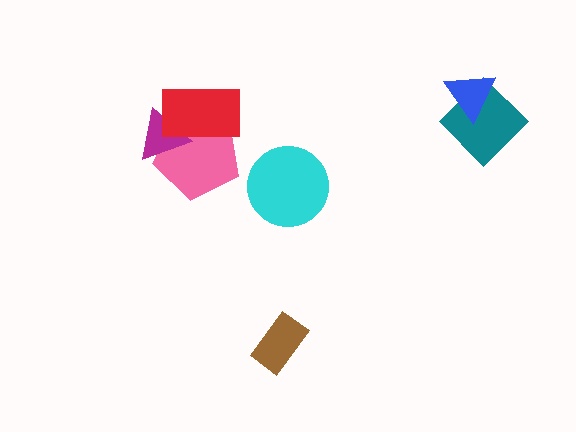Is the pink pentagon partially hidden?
Yes, it is partially covered by another shape.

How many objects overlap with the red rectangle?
2 objects overlap with the red rectangle.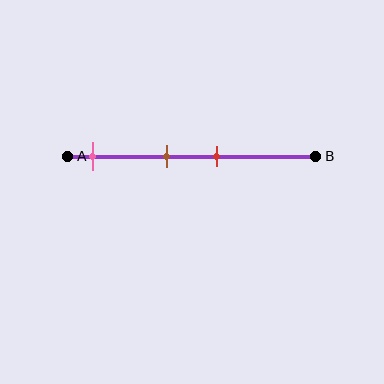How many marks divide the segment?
There are 3 marks dividing the segment.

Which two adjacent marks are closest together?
The brown and red marks are the closest adjacent pair.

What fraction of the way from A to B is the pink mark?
The pink mark is approximately 10% (0.1) of the way from A to B.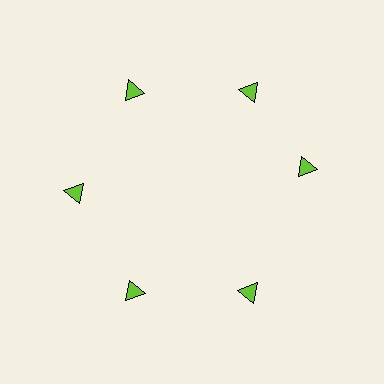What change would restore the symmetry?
The symmetry would be restored by rotating it back into even spacing with its neighbors so that all 6 triangles sit at equal angles and equal distance from the center.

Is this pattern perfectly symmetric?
No. The 6 lime triangles are arranged in a ring, but one element near the 3 o'clock position is rotated out of alignment along the ring, breaking the 6-fold rotational symmetry.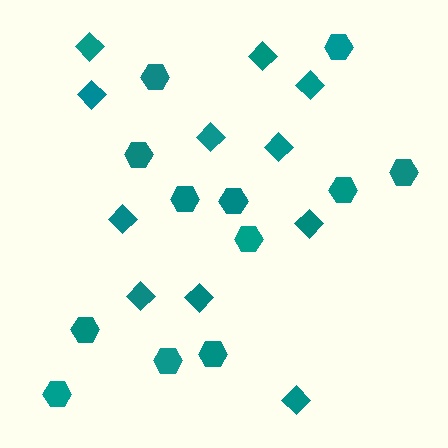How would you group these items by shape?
There are 2 groups: one group of diamonds (11) and one group of hexagons (12).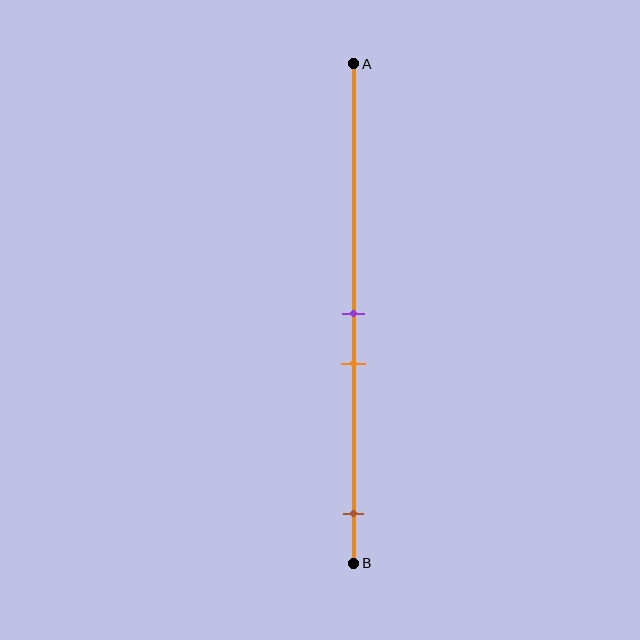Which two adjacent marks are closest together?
The purple and orange marks are the closest adjacent pair.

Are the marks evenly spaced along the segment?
No, the marks are not evenly spaced.